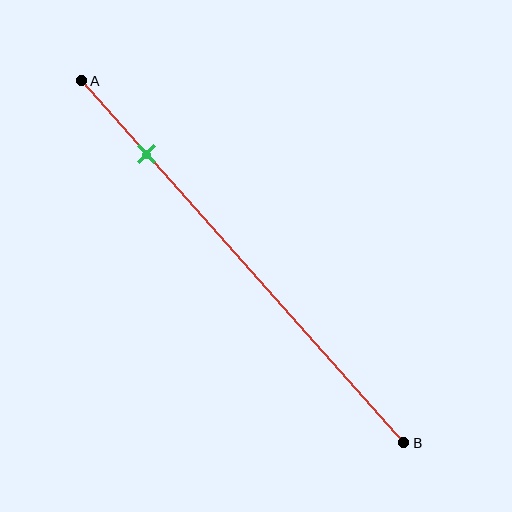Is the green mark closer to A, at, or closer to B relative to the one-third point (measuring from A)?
The green mark is closer to point A than the one-third point of segment AB.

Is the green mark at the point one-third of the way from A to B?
No, the mark is at about 20% from A, not at the 33% one-third point.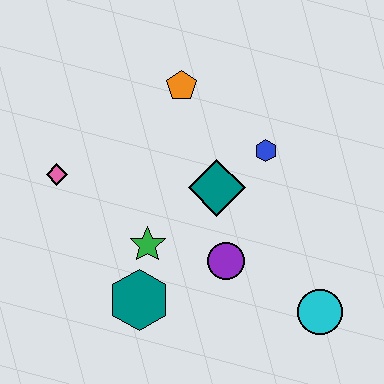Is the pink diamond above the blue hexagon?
No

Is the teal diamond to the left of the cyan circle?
Yes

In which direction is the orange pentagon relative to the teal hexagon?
The orange pentagon is above the teal hexagon.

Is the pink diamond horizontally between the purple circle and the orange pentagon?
No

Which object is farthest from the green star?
The cyan circle is farthest from the green star.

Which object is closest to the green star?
The teal hexagon is closest to the green star.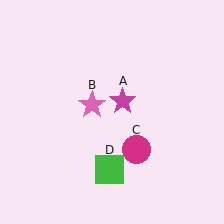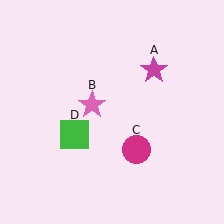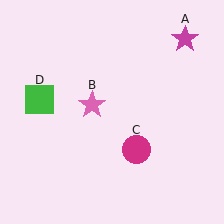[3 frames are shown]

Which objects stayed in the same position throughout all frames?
Pink star (object B) and magenta circle (object C) remained stationary.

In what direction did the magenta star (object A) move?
The magenta star (object A) moved up and to the right.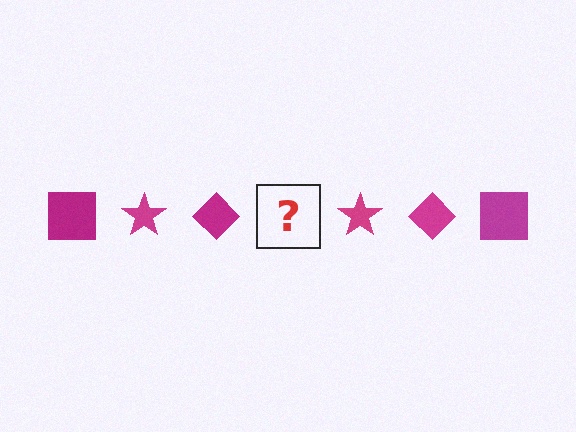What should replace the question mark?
The question mark should be replaced with a magenta square.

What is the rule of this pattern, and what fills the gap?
The rule is that the pattern cycles through square, star, diamond shapes in magenta. The gap should be filled with a magenta square.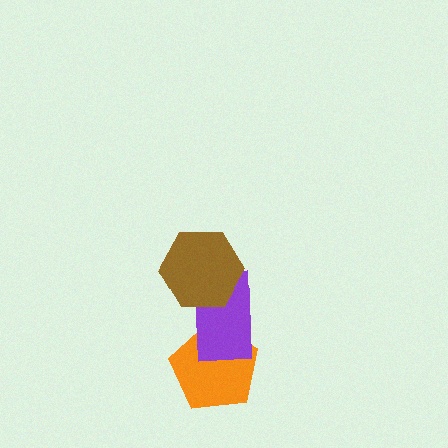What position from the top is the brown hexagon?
The brown hexagon is 1st from the top.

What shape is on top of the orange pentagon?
The purple rectangle is on top of the orange pentagon.